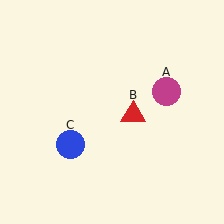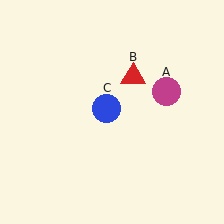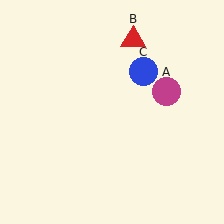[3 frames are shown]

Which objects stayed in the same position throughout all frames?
Magenta circle (object A) remained stationary.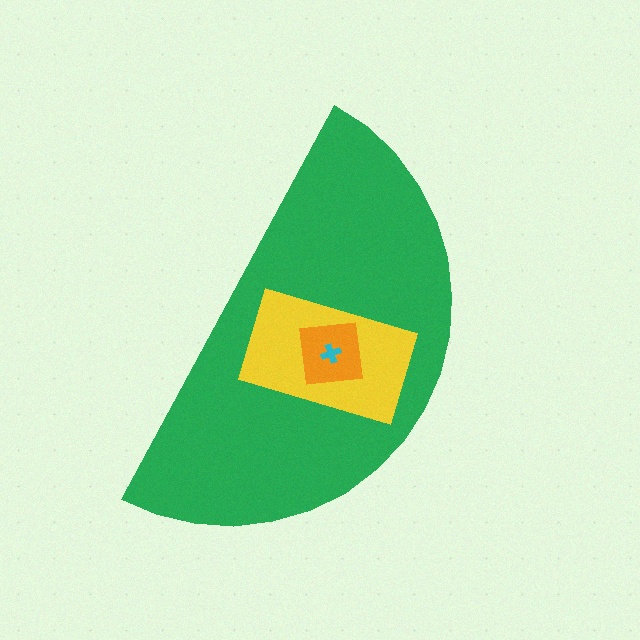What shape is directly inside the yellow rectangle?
The orange square.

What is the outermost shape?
The green semicircle.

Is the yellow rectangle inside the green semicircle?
Yes.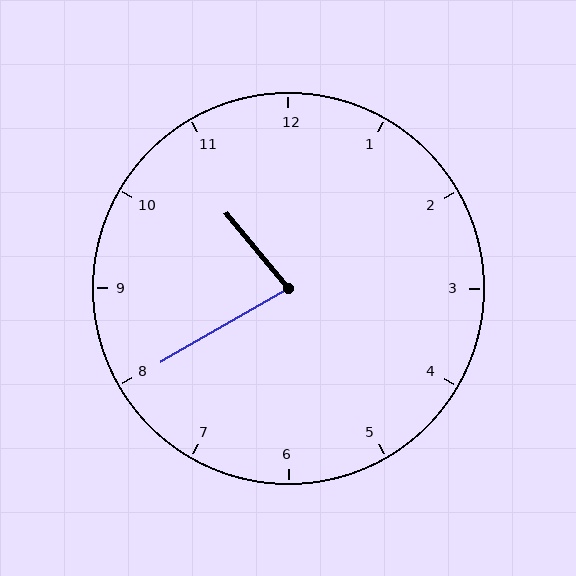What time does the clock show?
10:40.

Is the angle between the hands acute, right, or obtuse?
It is acute.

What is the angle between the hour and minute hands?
Approximately 80 degrees.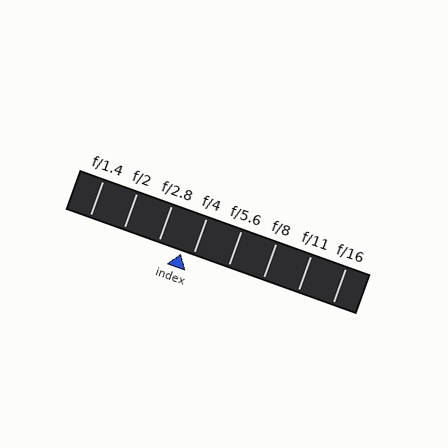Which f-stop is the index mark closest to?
The index mark is closest to f/4.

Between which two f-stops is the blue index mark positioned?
The index mark is between f/2.8 and f/4.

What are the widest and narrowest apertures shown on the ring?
The widest aperture shown is f/1.4 and the narrowest is f/16.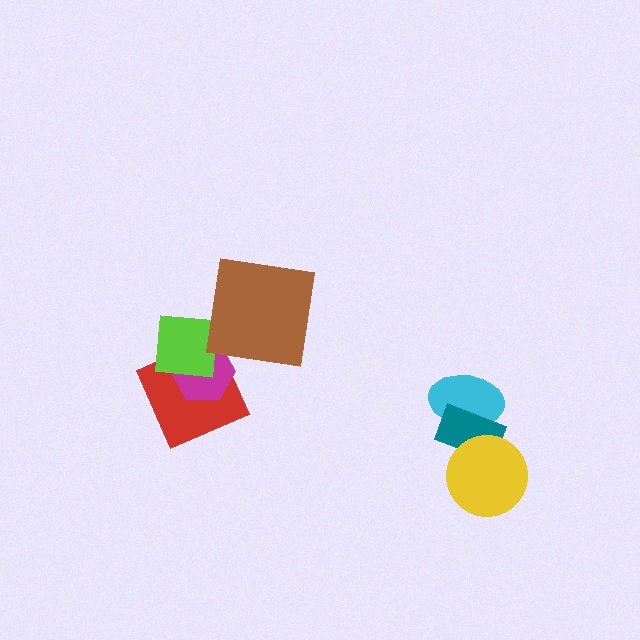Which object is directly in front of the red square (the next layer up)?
The magenta hexagon is directly in front of the red square.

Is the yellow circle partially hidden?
No, no other shape covers it.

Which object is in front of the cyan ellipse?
The teal rectangle is in front of the cyan ellipse.